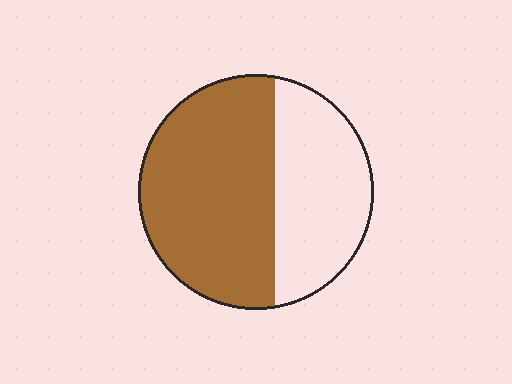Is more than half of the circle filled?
Yes.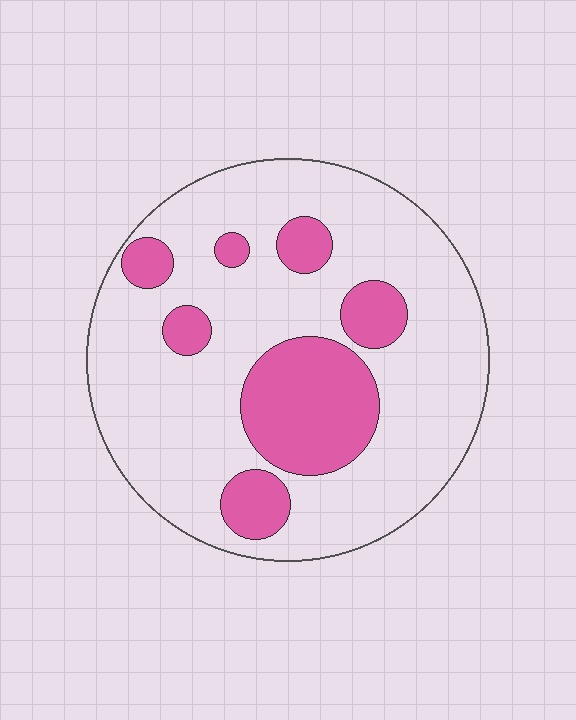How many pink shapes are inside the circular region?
7.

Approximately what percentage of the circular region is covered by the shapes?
Approximately 25%.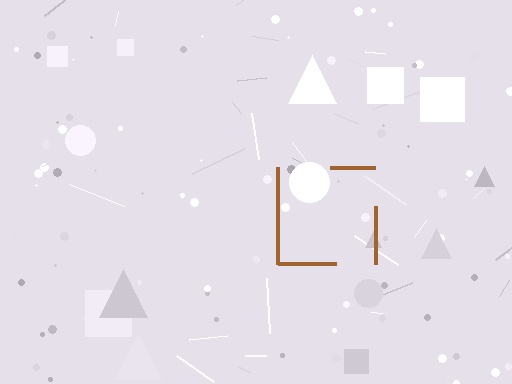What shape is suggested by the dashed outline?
The dashed outline suggests a square.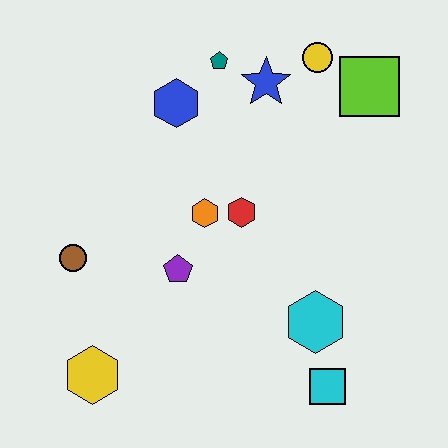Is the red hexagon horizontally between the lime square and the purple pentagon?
Yes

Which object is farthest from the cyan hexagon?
The teal pentagon is farthest from the cyan hexagon.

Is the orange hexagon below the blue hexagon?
Yes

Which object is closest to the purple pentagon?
The orange hexagon is closest to the purple pentagon.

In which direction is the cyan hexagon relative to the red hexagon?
The cyan hexagon is below the red hexagon.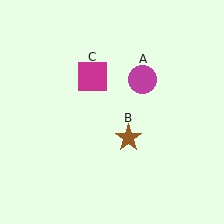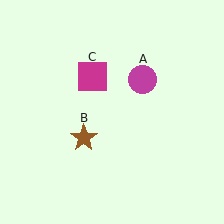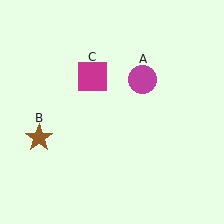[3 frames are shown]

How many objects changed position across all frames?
1 object changed position: brown star (object B).